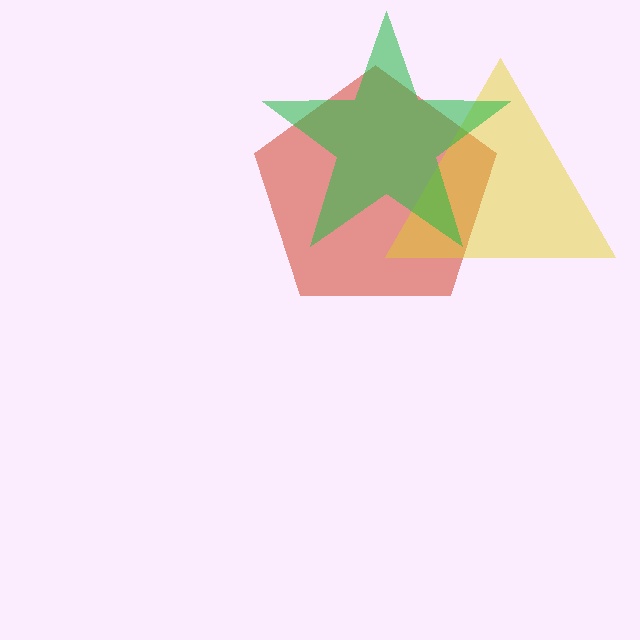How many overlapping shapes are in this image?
There are 3 overlapping shapes in the image.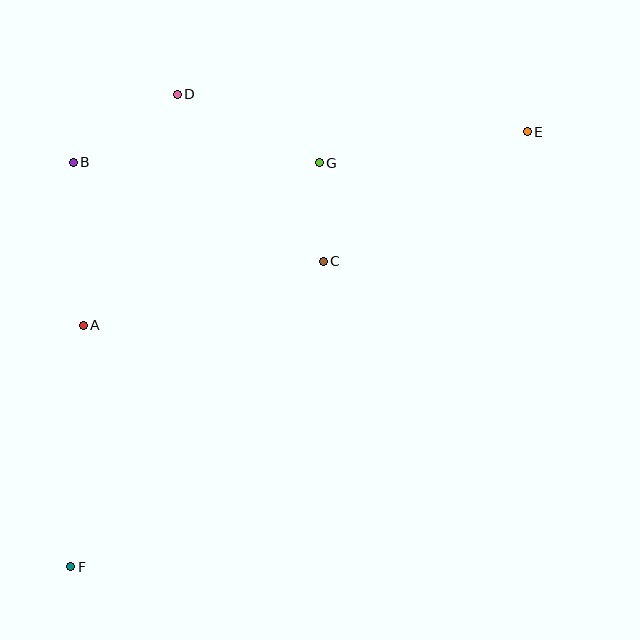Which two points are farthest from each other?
Points E and F are farthest from each other.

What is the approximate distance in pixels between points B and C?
The distance between B and C is approximately 269 pixels.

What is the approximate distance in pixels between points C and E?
The distance between C and E is approximately 242 pixels.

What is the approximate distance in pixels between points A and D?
The distance between A and D is approximately 249 pixels.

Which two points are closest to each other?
Points C and G are closest to each other.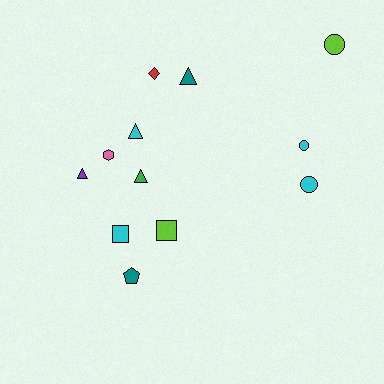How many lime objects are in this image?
There are 2 lime objects.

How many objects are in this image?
There are 12 objects.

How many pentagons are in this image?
There is 1 pentagon.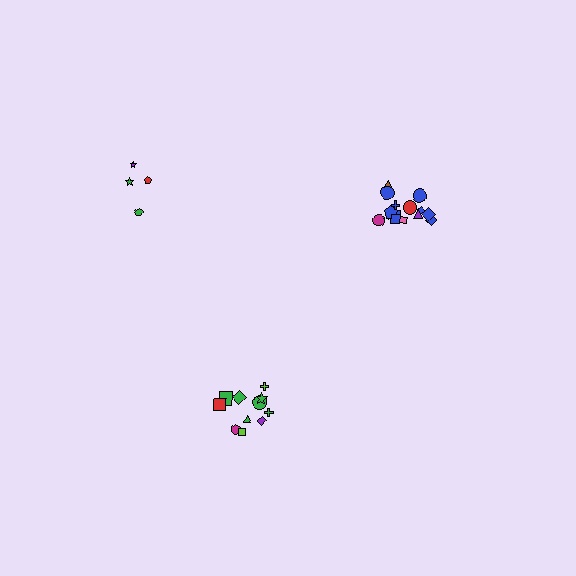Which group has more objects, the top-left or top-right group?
The top-right group.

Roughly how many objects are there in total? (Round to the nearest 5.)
Roughly 30 objects in total.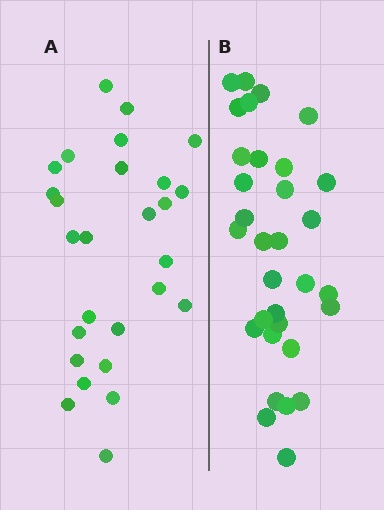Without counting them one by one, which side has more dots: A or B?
Region B (the right region) has more dots.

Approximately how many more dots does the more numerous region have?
Region B has about 5 more dots than region A.